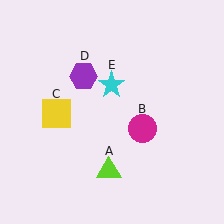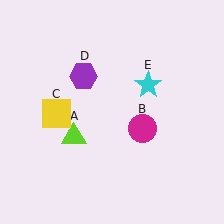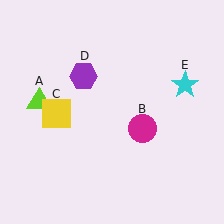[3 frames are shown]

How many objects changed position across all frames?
2 objects changed position: lime triangle (object A), cyan star (object E).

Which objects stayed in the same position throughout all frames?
Magenta circle (object B) and yellow square (object C) and purple hexagon (object D) remained stationary.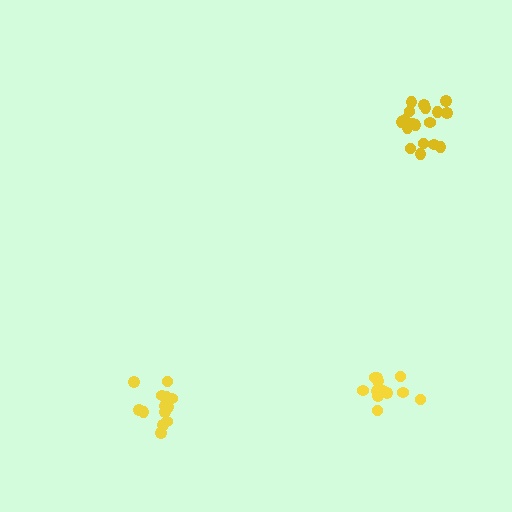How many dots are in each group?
Group 1: 13 dots, Group 2: 12 dots, Group 3: 18 dots (43 total).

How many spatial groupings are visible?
There are 3 spatial groupings.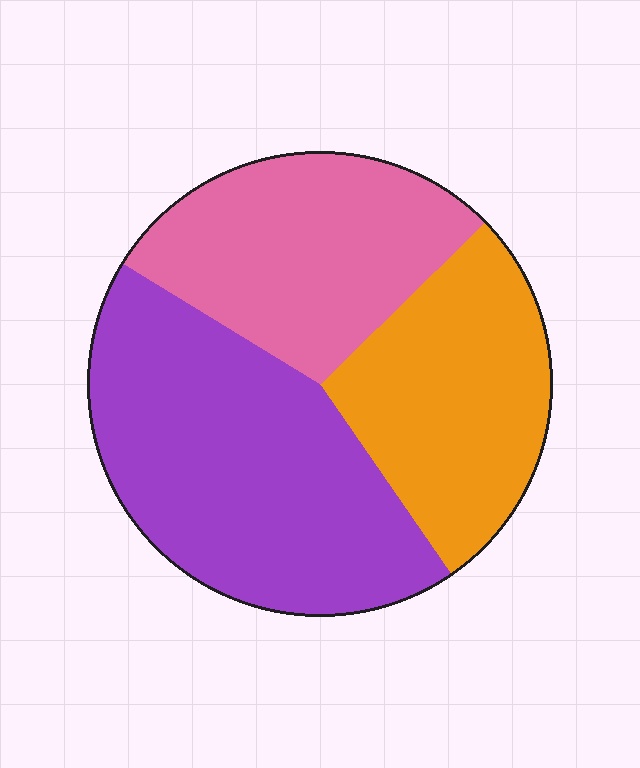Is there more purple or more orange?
Purple.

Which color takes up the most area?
Purple, at roughly 45%.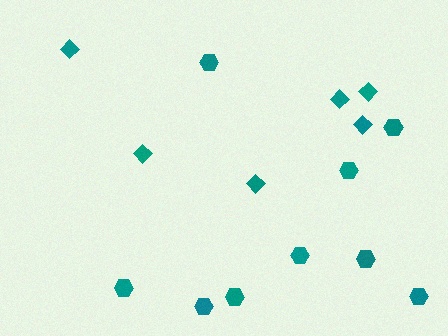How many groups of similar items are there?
There are 2 groups: one group of hexagons (9) and one group of diamonds (6).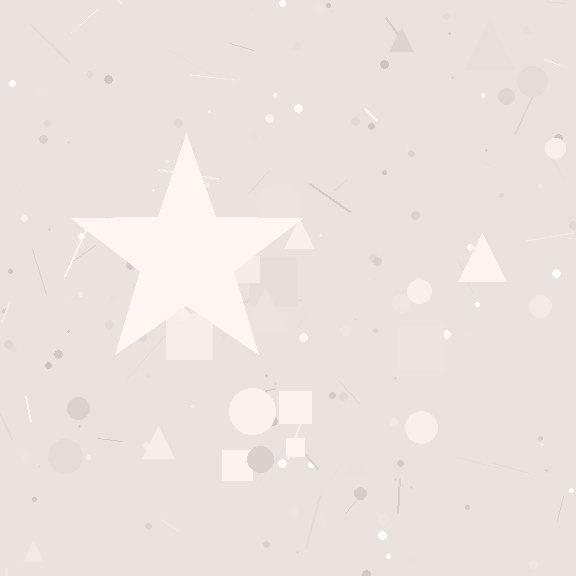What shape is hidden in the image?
A star is hidden in the image.